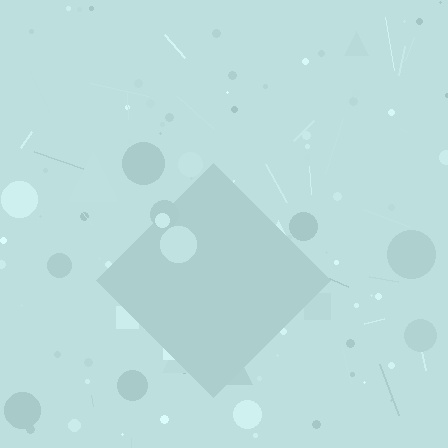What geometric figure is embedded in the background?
A diamond is embedded in the background.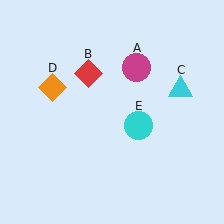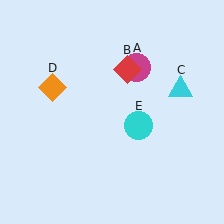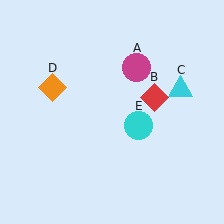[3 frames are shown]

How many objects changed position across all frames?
1 object changed position: red diamond (object B).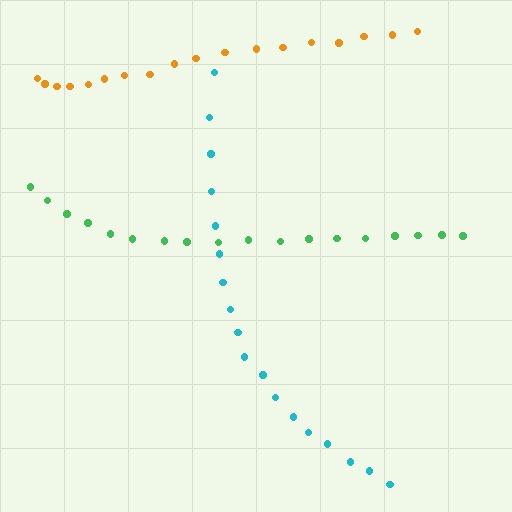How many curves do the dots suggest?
There are 3 distinct paths.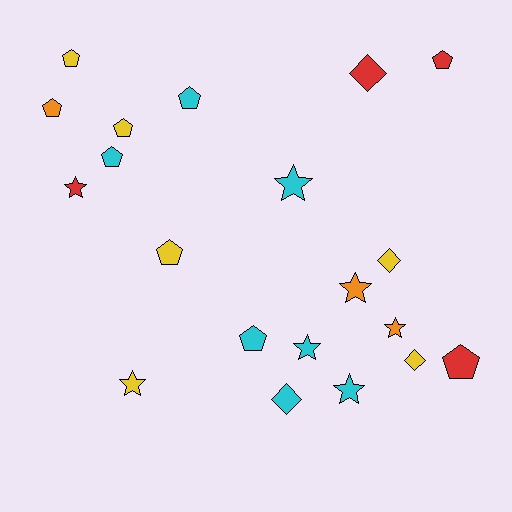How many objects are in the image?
There are 20 objects.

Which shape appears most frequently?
Pentagon, with 9 objects.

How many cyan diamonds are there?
There is 1 cyan diamond.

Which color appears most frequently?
Cyan, with 7 objects.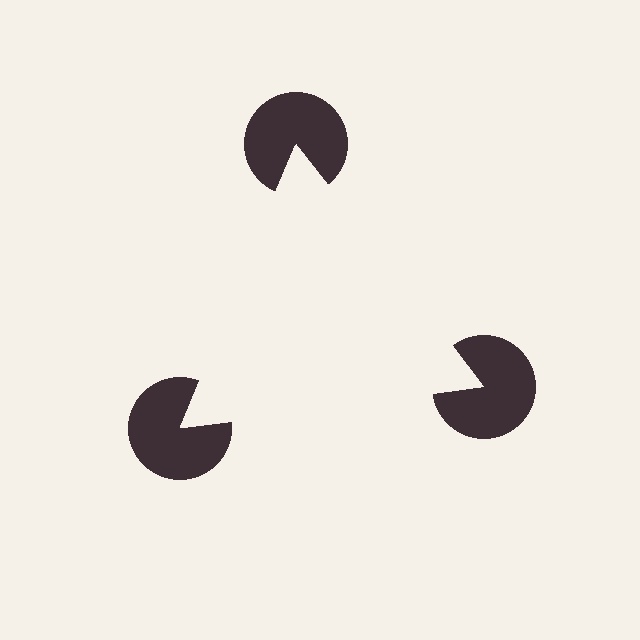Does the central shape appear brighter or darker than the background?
It typically appears slightly brighter than the background, even though no actual brightness change is drawn.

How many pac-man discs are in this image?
There are 3 — one at each vertex of the illusory triangle.